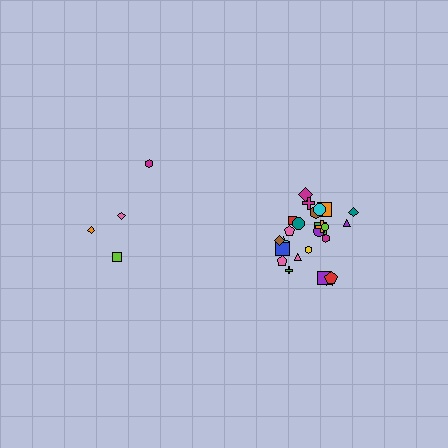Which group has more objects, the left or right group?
The right group.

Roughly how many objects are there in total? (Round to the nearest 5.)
Roughly 30 objects in total.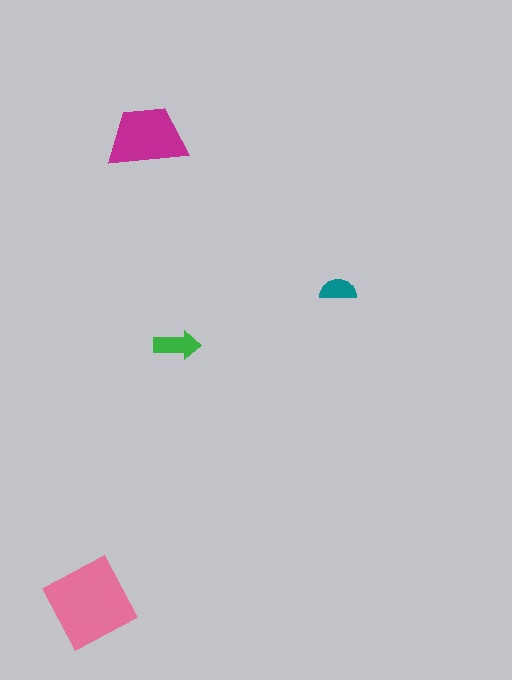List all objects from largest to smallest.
The pink diamond, the magenta trapezoid, the green arrow, the teal semicircle.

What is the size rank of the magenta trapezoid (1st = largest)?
2nd.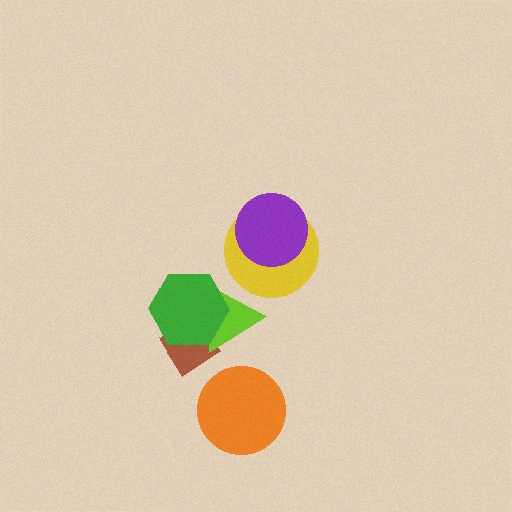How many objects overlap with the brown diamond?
2 objects overlap with the brown diamond.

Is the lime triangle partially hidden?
Yes, it is partially covered by another shape.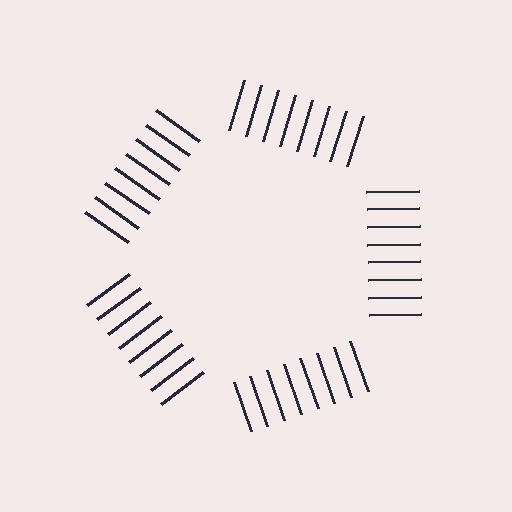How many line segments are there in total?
40 — 8 along each of the 5 edges.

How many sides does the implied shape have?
5 sides — the line-ends trace a pentagon.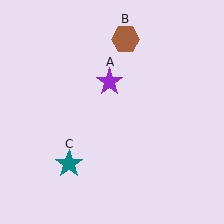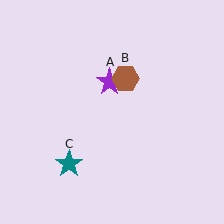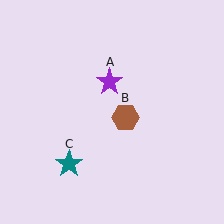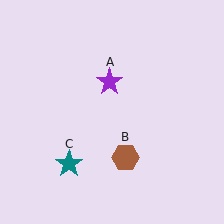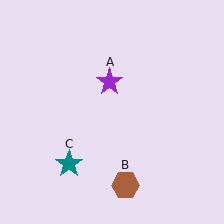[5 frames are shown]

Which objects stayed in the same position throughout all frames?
Purple star (object A) and teal star (object C) remained stationary.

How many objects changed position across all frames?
1 object changed position: brown hexagon (object B).